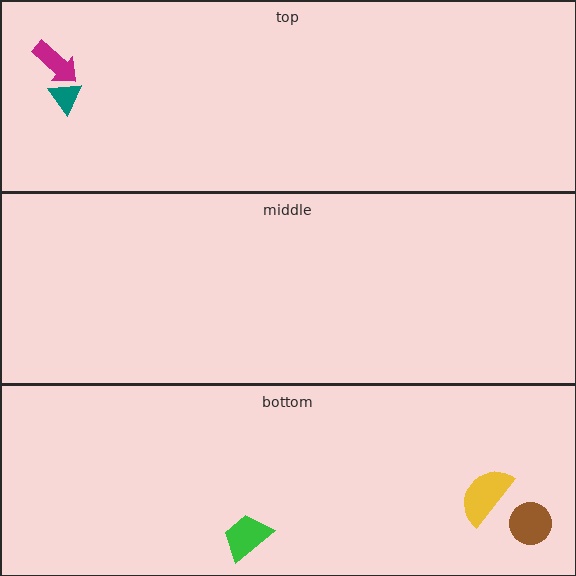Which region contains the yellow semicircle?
The bottom region.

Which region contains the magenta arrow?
The top region.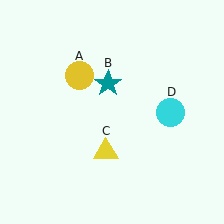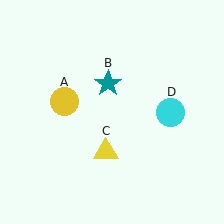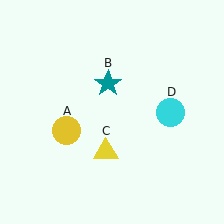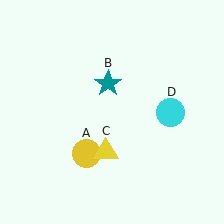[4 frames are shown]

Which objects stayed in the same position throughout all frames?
Teal star (object B) and yellow triangle (object C) and cyan circle (object D) remained stationary.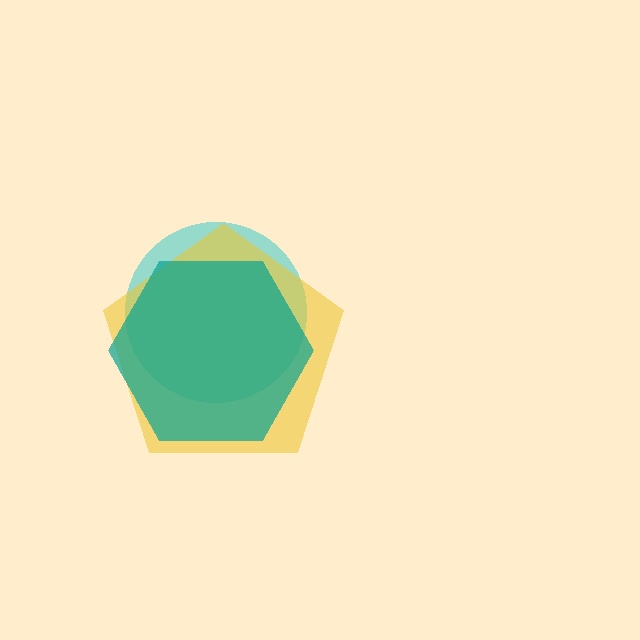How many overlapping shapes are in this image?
There are 3 overlapping shapes in the image.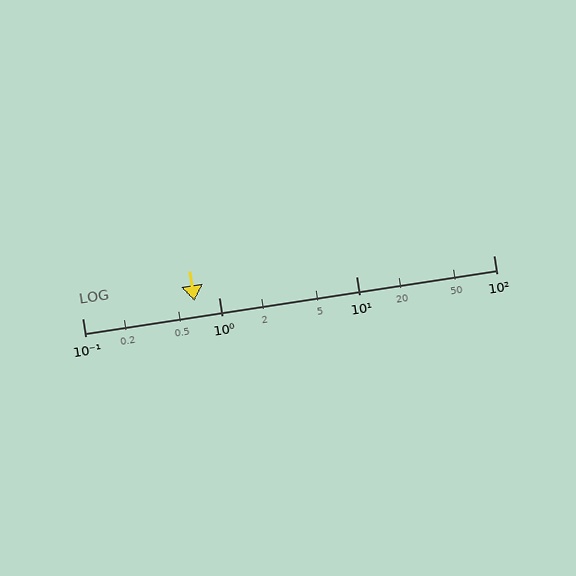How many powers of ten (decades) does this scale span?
The scale spans 3 decades, from 0.1 to 100.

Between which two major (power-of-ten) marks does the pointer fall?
The pointer is between 0.1 and 1.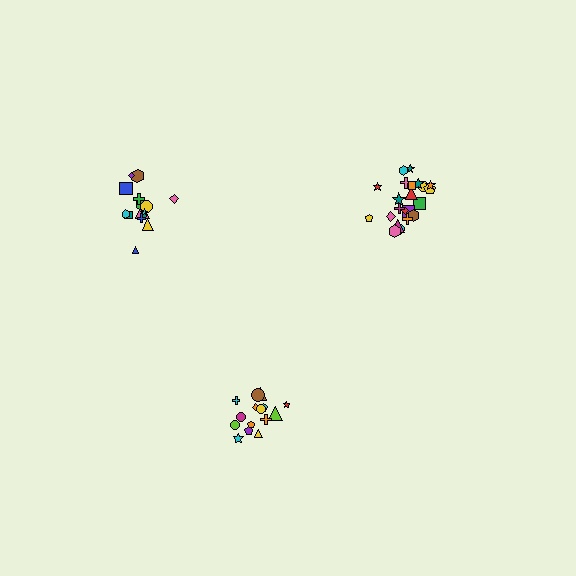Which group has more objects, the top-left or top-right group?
The top-right group.